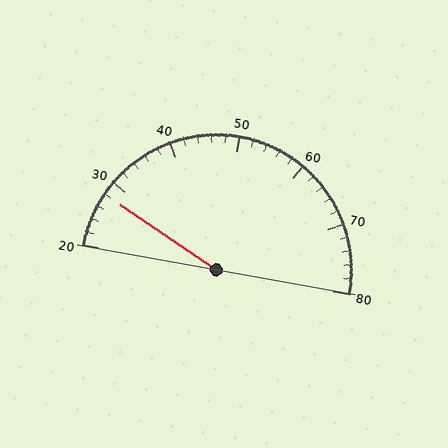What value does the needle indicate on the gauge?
The needle indicates approximately 28.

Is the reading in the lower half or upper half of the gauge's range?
The reading is in the lower half of the range (20 to 80).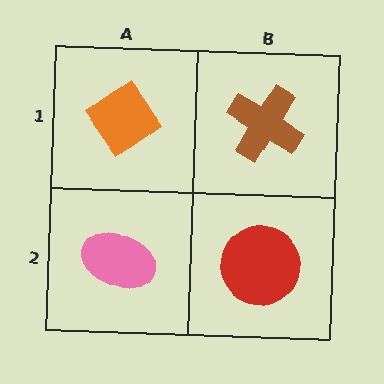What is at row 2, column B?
A red circle.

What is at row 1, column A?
An orange diamond.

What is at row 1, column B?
A brown cross.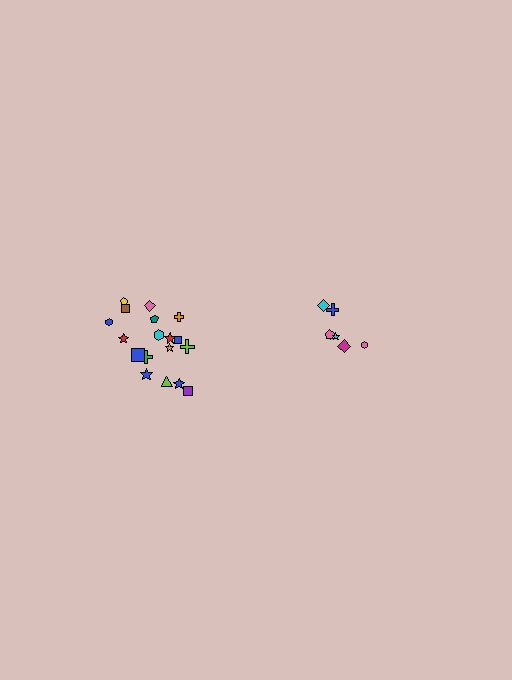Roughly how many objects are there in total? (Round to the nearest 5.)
Roughly 25 objects in total.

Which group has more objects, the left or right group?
The left group.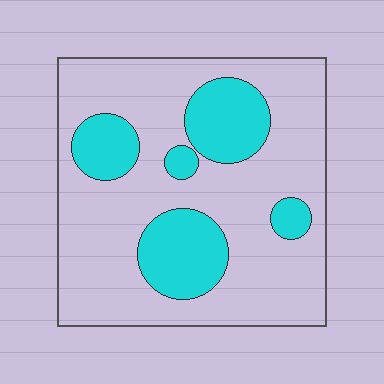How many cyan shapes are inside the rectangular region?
5.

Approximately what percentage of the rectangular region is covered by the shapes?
Approximately 25%.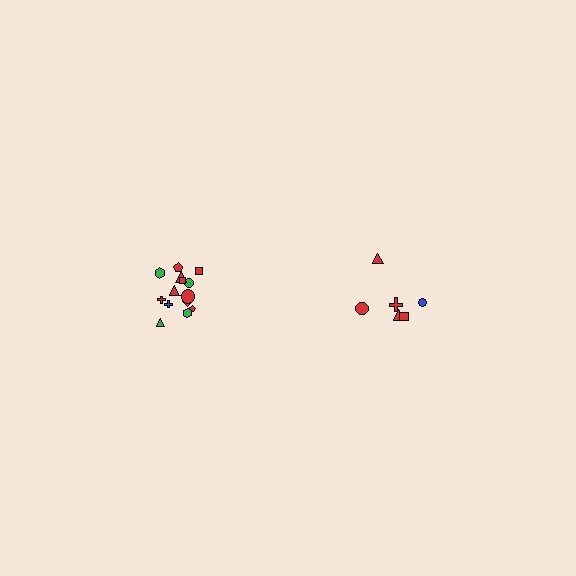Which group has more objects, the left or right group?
The left group.